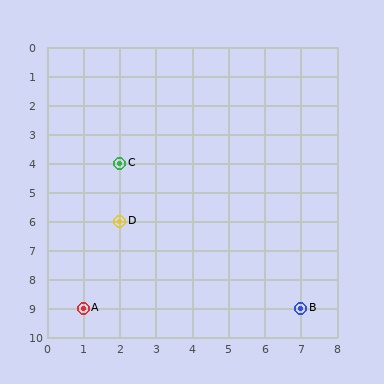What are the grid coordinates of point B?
Point B is at grid coordinates (7, 9).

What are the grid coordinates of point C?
Point C is at grid coordinates (2, 4).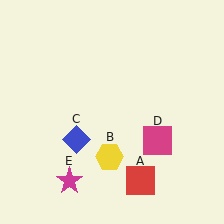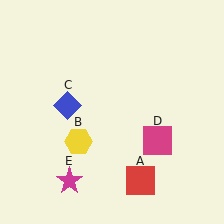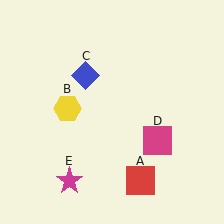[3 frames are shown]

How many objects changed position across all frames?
2 objects changed position: yellow hexagon (object B), blue diamond (object C).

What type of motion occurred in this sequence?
The yellow hexagon (object B), blue diamond (object C) rotated clockwise around the center of the scene.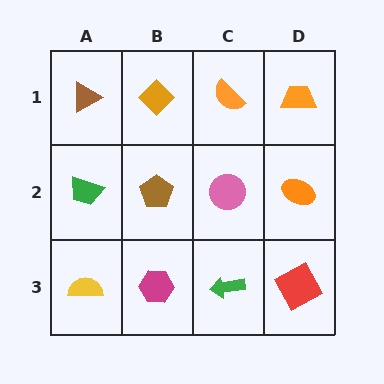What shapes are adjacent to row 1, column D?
An orange ellipse (row 2, column D), an orange semicircle (row 1, column C).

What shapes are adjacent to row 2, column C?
An orange semicircle (row 1, column C), a green arrow (row 3, column C), a brown pentagon (row 2, column B), an orange ellipse (row 2, column D).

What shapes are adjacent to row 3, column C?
A pink circle (row 2, column C), a magenta hexagon (row 3, column B), a red square (row 3, column D).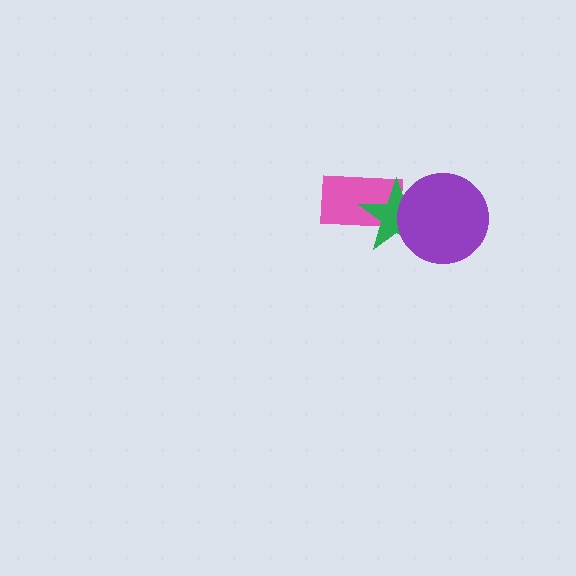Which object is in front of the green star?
The purple circle is in front of the green star.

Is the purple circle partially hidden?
No, no other shape covers it.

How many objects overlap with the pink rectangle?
1 object overlaps with the pink rectangle.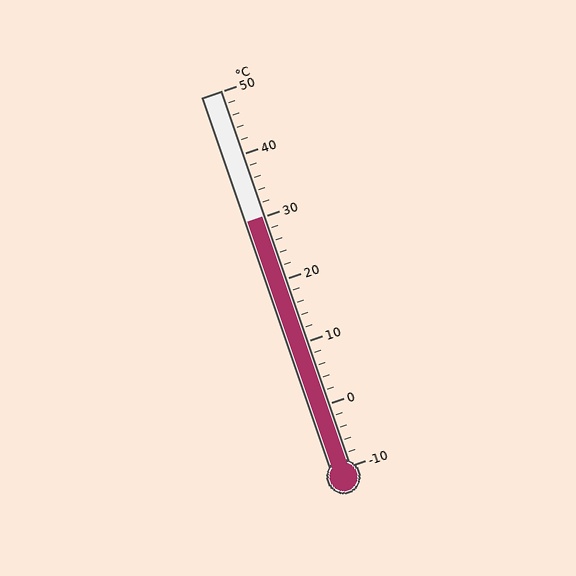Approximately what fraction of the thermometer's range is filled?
The thermometer is filled to approximately 65% of its range.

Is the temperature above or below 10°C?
The temperature is above 10°C.